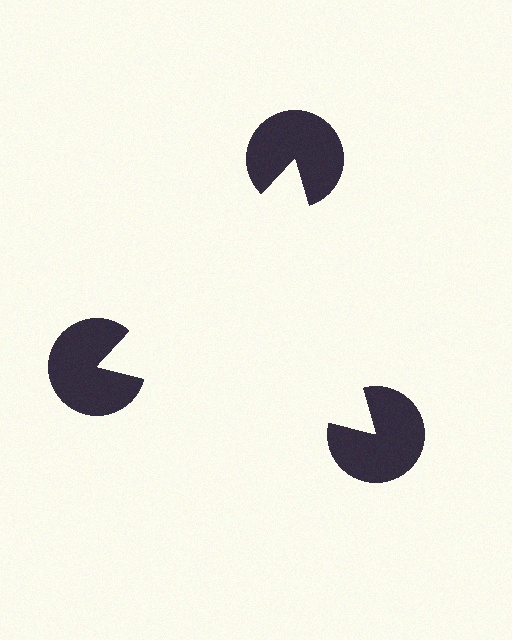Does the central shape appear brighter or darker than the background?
It typically appears slightly brighter than the background, even though no actual brightness change is drawn.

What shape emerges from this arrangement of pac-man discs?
An illusory triangle — its edges are inferred from the aligned wedge cuts in the pac-man discs, not physically drawn.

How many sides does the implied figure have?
3 sides.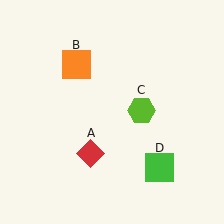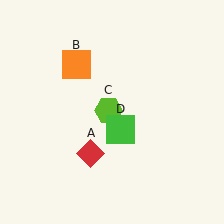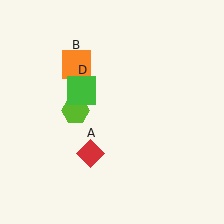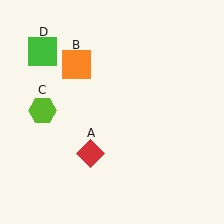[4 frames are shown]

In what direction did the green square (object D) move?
The green square (object D) moved up and to the left.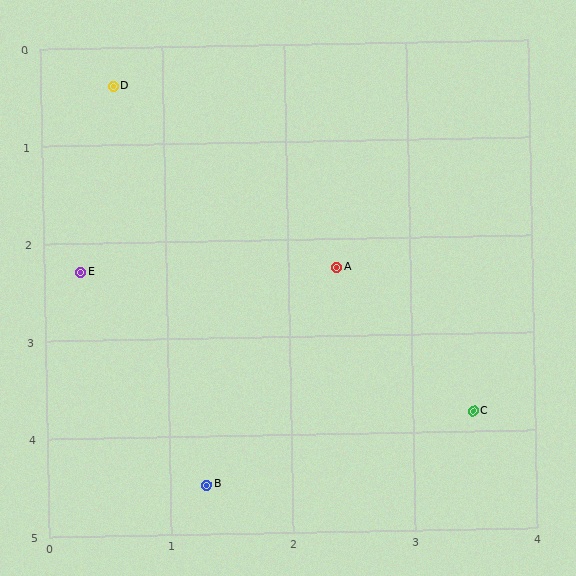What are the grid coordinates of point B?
Point B is at approximately (1.3, 4.5).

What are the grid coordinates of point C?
Point C is at approximately (3.5, 3.8).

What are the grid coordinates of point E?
Point E is at approximately (0.3, 2.3).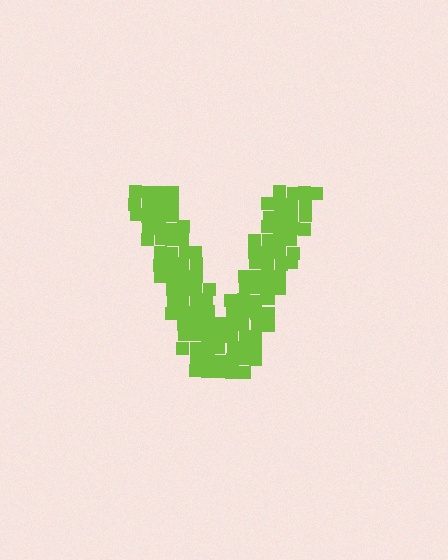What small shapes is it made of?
It is made of small squares.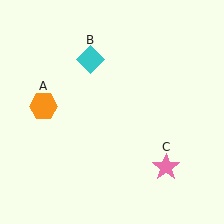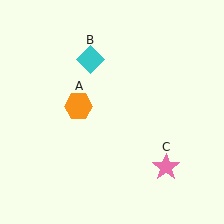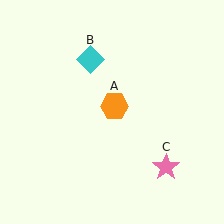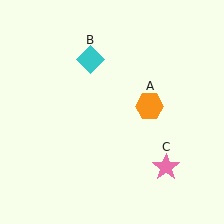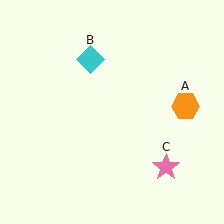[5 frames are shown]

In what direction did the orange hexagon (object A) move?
The orange hexagon (object A) moved right.